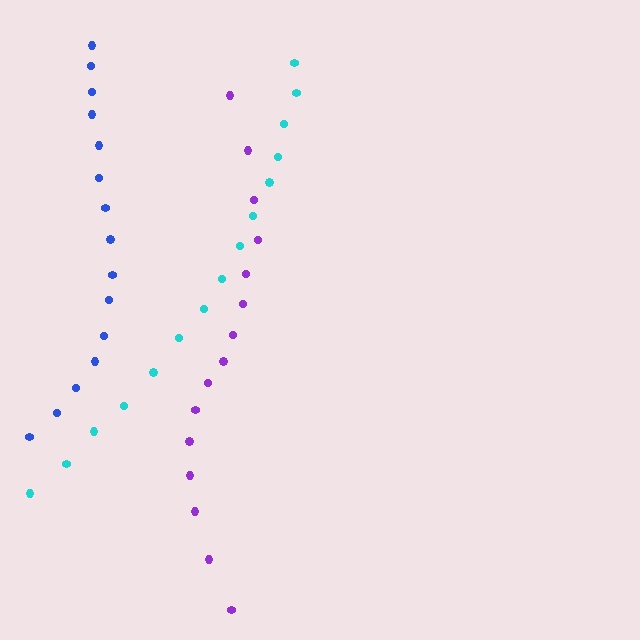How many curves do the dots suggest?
There are 3 distinct paths.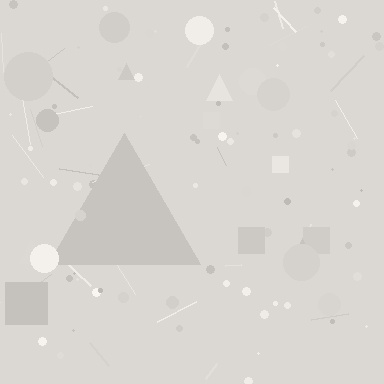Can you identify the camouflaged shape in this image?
The camouflaged shape is a triangle.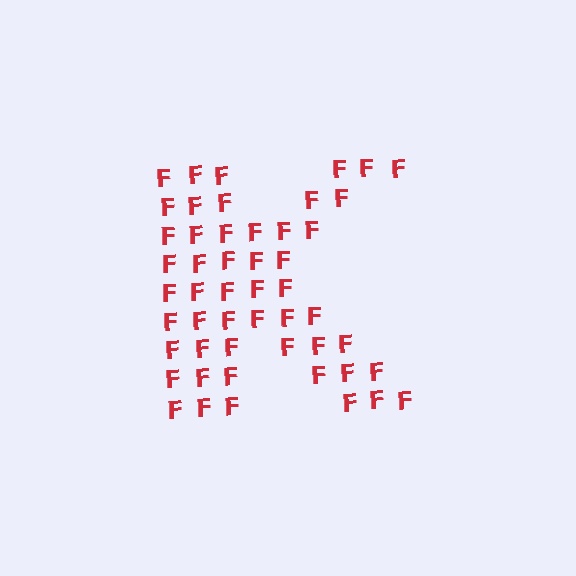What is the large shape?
The large shape is the letter K.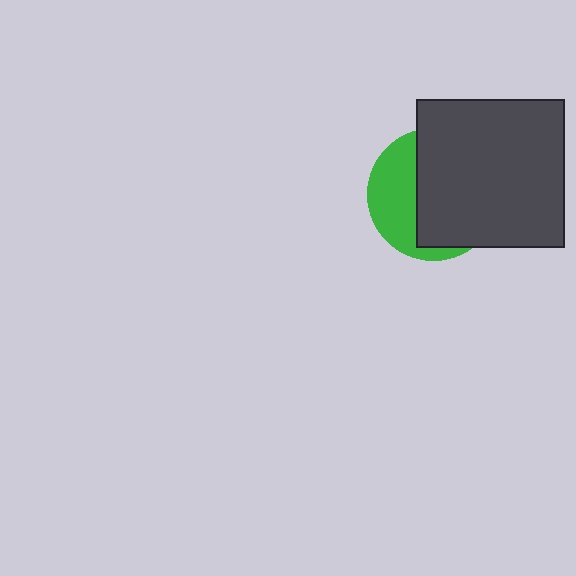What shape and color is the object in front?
The object in front is a dark gray square.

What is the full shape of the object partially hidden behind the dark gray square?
The partially hidden object is a green circle.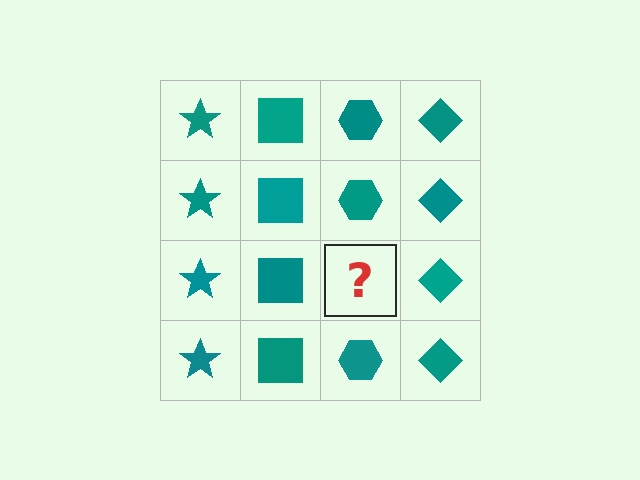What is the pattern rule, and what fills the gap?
The rule is that each column has a consistent shape. The gap should be filled with a teal hexagon.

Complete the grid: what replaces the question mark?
The question mark should be replaced with a teal hexagon.